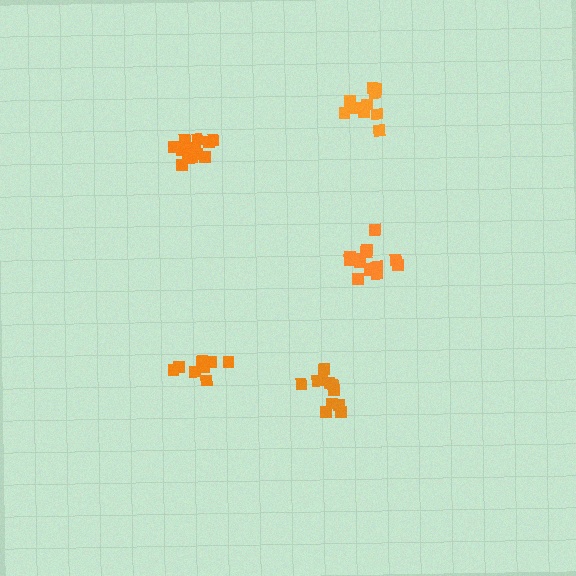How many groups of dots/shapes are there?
There are 5 groups.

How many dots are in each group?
Group 1: 15 dots, Group 2: 11 dots, Group 3: 10 dots, Group 4: 9 dots, Group 5: 13 dots (58 total).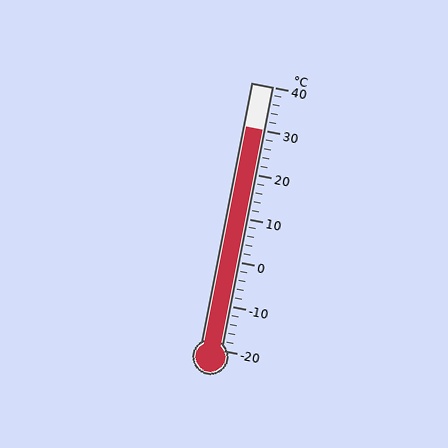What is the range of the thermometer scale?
The thermometer scale ranges from -20°C to 40°C.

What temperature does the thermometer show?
The thermometer shows approximately 30°C.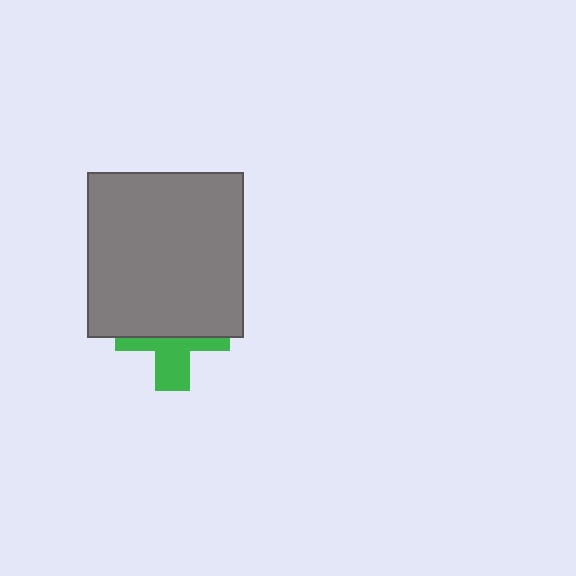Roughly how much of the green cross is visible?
A small part of it is visible (roughly 43%).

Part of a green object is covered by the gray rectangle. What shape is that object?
It is a cross.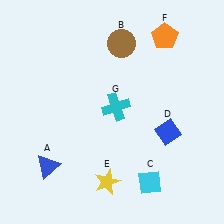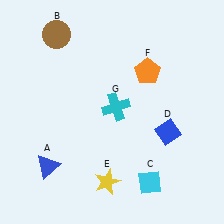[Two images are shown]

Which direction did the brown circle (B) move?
The brown circle (B) moved left.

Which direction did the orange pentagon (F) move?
The orange pentagon (F) moved down.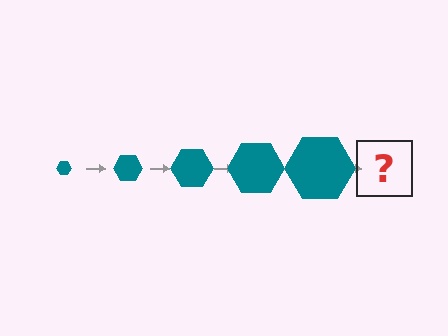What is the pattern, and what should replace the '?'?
The pattern is that the hexagon gets progressively larger each step. The '?' should be a teal hexagon, larger than the previous one.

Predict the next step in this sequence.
The next step is a teal hexagon, larger than the previous one.